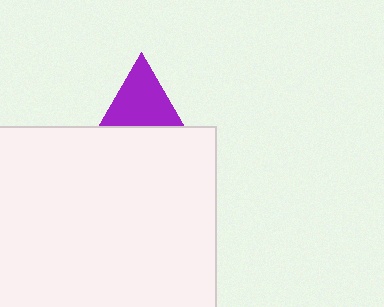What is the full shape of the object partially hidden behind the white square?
The partially hidden object is a purple triangle.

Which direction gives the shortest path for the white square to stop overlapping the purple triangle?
Moving down gives the shortest separation.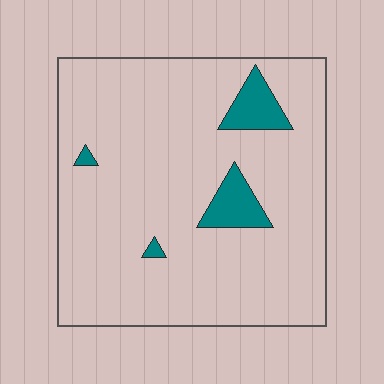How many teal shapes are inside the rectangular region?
4.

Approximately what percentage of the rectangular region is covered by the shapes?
Approximately 10%.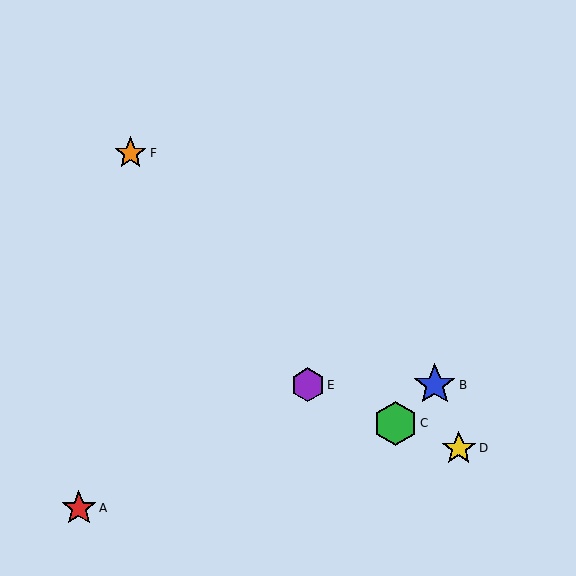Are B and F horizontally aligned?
No, B is at y≈385 and F is at y≈153.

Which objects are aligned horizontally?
Objects B, E are aligned horizontally.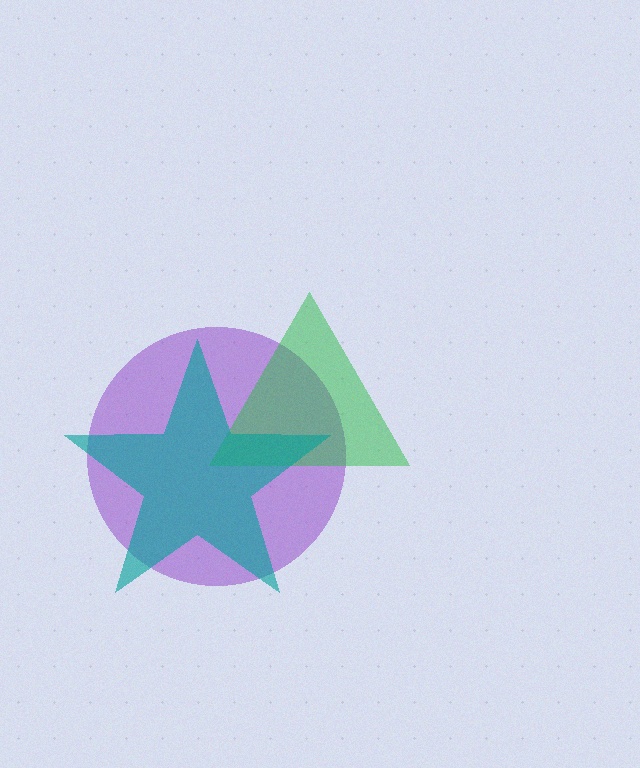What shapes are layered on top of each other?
The layered shapes are: a purple circle, a green triangle, a teal star.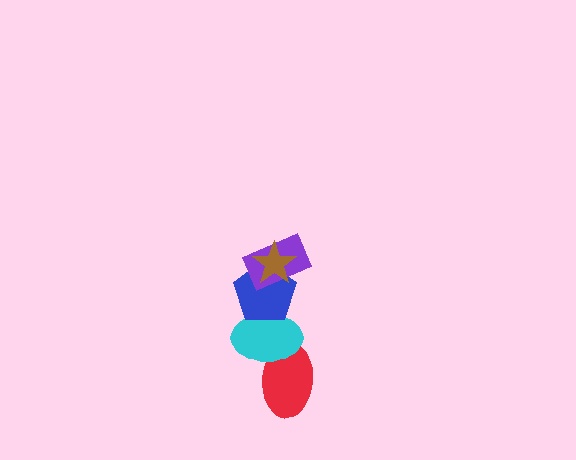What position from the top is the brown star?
The brown star is 1st from the top.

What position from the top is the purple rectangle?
The purple rectangle is 2nd from the top.